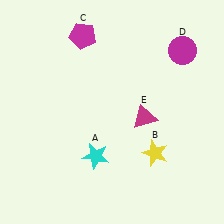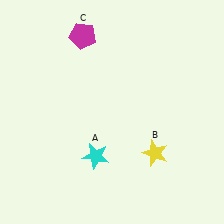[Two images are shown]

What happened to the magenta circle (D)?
The magenta circle (D) was removed in Image 2. It was in the top-right area of Image 1.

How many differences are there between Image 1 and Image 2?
There are 2 differences between the two images.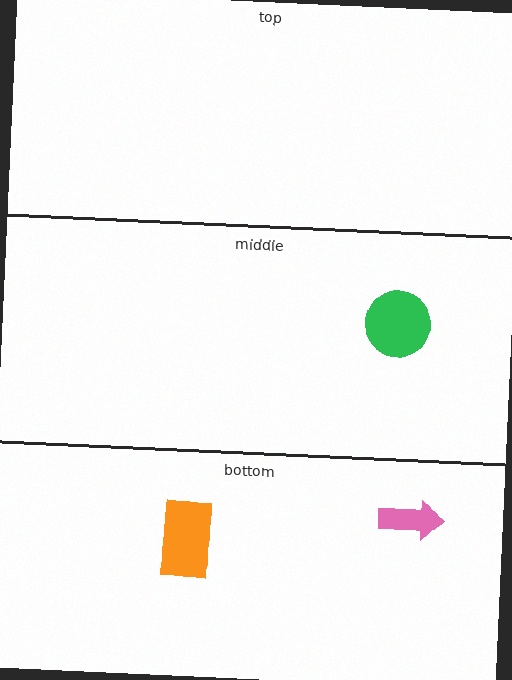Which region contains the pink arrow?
The bottom region.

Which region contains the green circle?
The middle region.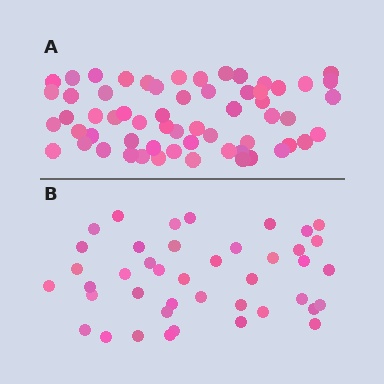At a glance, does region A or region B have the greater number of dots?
Region A (the top region) has more dots.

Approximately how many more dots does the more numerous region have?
Region A has approximately 20 more dots than region B.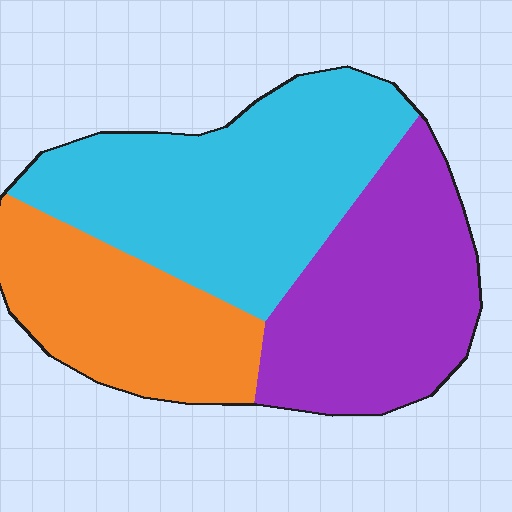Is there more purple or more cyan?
Cyan.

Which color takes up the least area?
Orange, at roughly 25%.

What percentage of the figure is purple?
Purple takes up about one third (1/3) of the figure.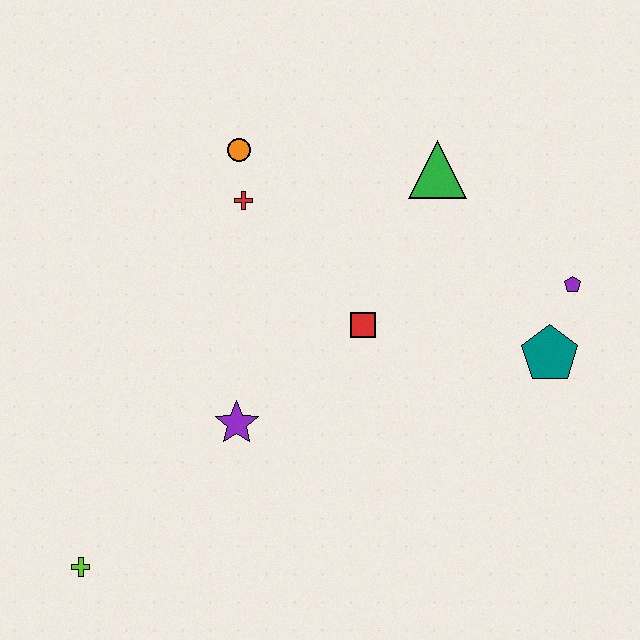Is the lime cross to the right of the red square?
No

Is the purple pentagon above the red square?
Yes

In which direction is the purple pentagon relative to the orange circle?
The purple pentagon is to the right of the orange circle.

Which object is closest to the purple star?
The red square is closest to the purple star.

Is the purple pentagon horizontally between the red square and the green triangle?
No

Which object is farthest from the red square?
The lime cross is farthest from the red square.